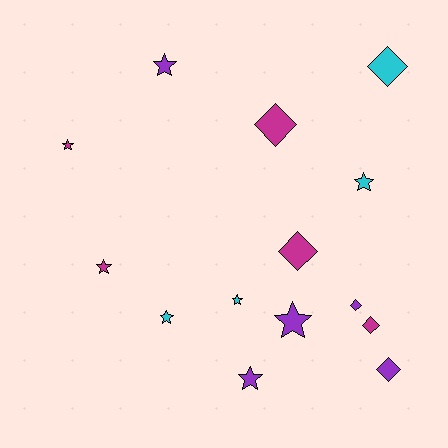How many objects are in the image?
There are 14 objects.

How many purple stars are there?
There are 3 purple stars.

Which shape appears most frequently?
Star, with 8 objects.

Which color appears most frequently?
Magenta, with 5 objects.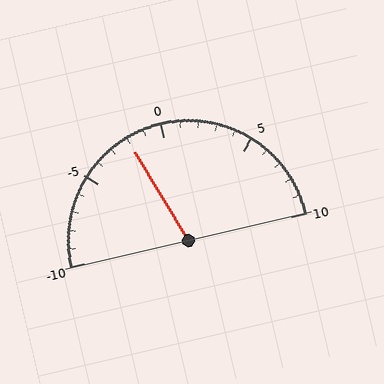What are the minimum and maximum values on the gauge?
The gauge ranges from -10 to 10.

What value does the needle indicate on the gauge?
The needle indicates approximately -2.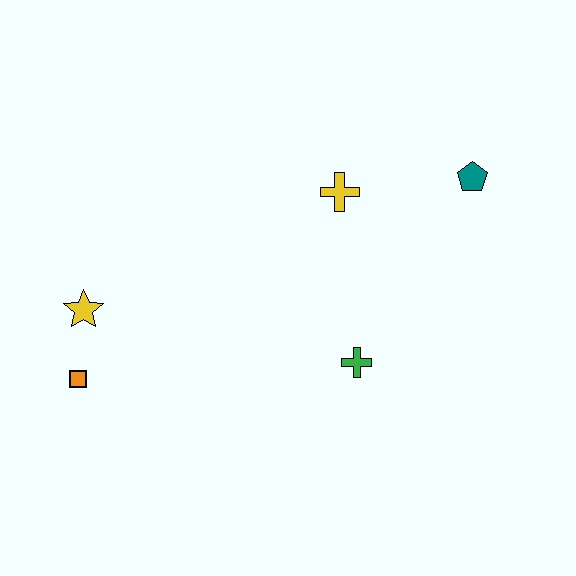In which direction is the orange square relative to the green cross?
The orange square is to the left of the green cross.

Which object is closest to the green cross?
The yellow cross is closest to the green cross.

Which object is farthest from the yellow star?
The teal pentagon is farthest from the yellow star.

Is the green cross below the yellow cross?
Yes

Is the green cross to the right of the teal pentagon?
No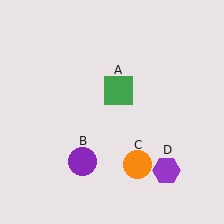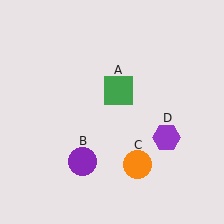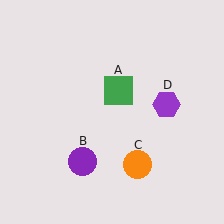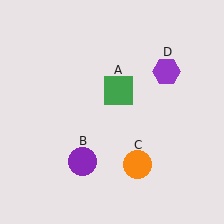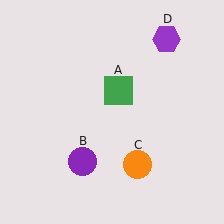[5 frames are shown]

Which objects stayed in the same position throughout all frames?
Green square (object A) and purple circle (object B) and orange circle (object C) remained stationary.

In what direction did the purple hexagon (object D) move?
The purple hexagon (object D) moved up.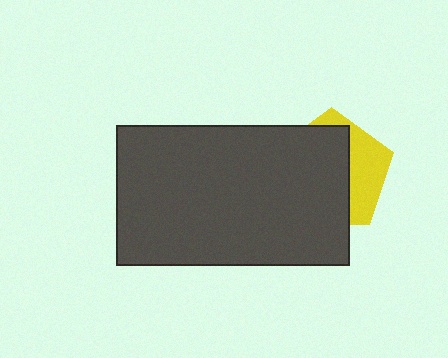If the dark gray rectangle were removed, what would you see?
You would see the complete yellow pentagon.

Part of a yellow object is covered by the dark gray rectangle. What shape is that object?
It is a pentagon.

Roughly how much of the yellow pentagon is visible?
A small part of it is visible (roughly 35%).